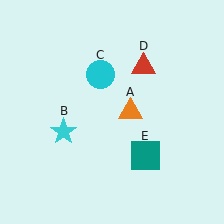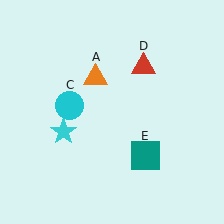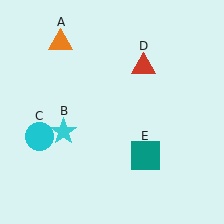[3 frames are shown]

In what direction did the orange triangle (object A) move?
The orange triangle (object A) moved up and to the left.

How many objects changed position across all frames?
2 objects changed position: orange triangle (object A), cyan circle (object C).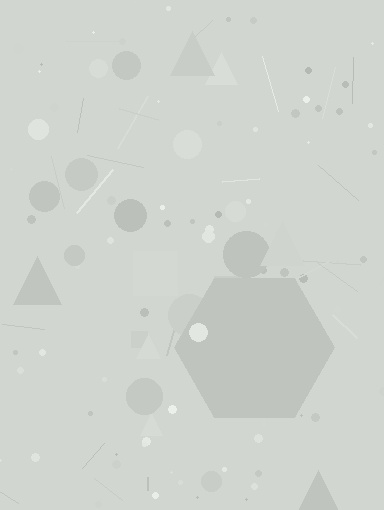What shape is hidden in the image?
A hexagon is hidden in the image.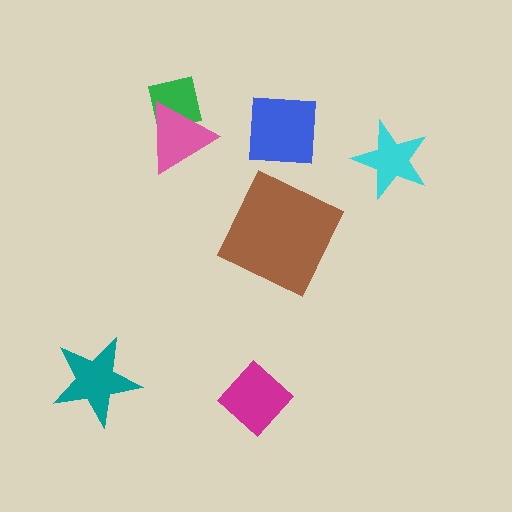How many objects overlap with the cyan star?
0 objects overlap with the cyan star.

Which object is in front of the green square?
The pink triangle is in front of the green square.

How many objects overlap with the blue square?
0 objects overlap with the blue square.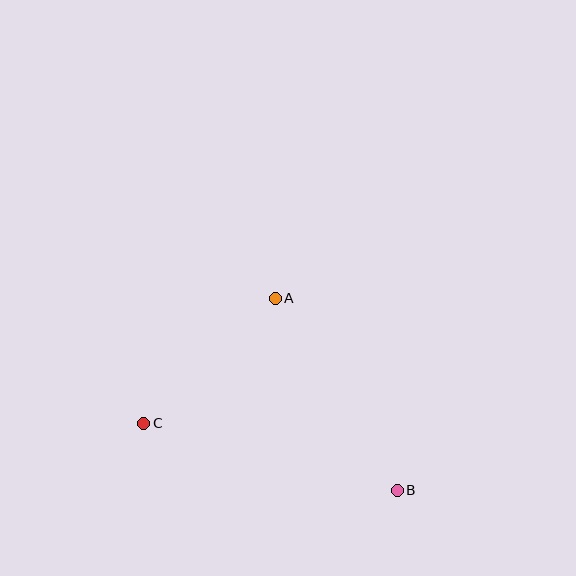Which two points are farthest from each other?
Points B and C are farthest from each other.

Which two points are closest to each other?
Points A and C are closest to each other.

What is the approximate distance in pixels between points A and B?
The distance between A and B is approximately 228 pixels.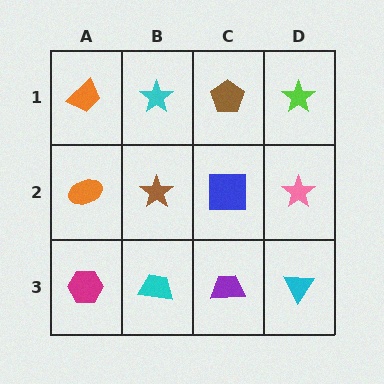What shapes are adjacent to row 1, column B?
A brown star (row 2, column B), an orange trapezoid (row 1, column A), a brown pentagon (row 1, column C).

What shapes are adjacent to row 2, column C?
A brown pentagon (row 1, column C), a purple trapezoid (row 3, column C), a brown star (row 2, column B), a pink star (row 2, column D).